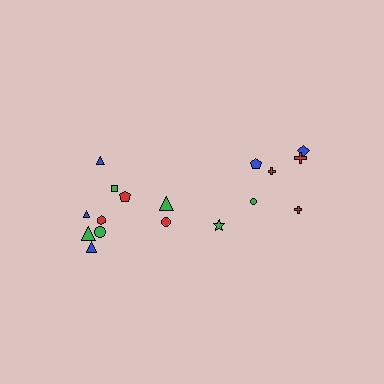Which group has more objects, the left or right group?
The left group.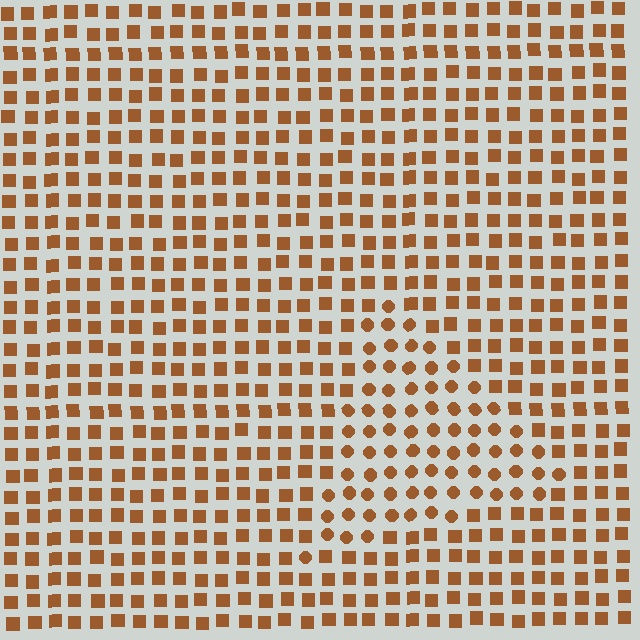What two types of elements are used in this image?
The image uses circles inside the triangle region and squares outside it.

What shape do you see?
I see a triangle.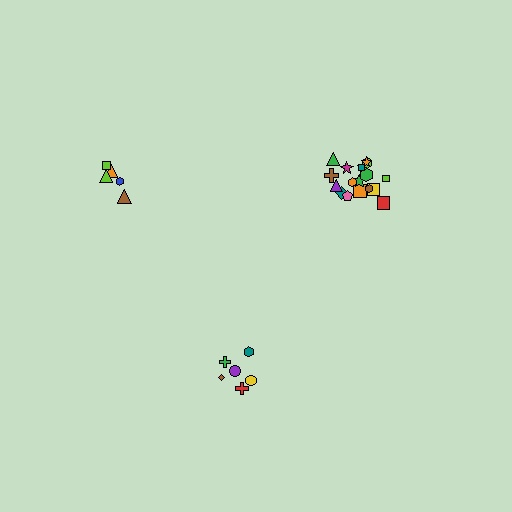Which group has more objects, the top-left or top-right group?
The top-right group.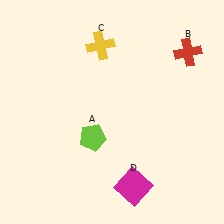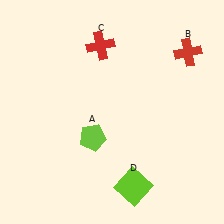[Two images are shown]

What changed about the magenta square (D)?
In Image 1, D is magenta. In Image 2, it changed to lime.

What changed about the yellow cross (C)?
In Image 1, C is yellow. In Image 2, it changed to red.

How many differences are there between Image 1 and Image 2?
There are 2 differences between the two images.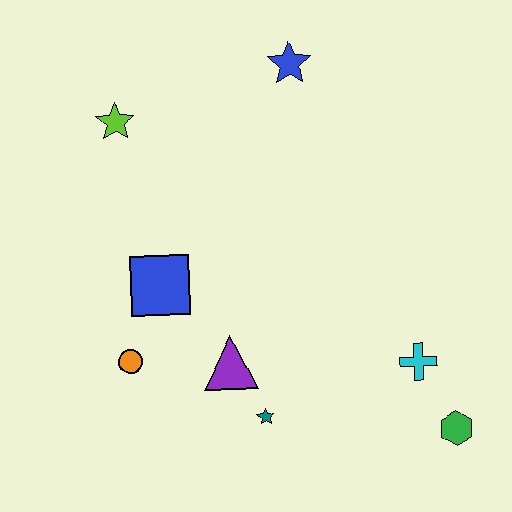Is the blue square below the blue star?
Yes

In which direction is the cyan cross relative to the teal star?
The cyan cross is to the right of the teal star.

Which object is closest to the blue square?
The orange circle is closest to the blue square.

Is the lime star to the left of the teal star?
Yes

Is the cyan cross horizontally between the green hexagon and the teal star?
Yes